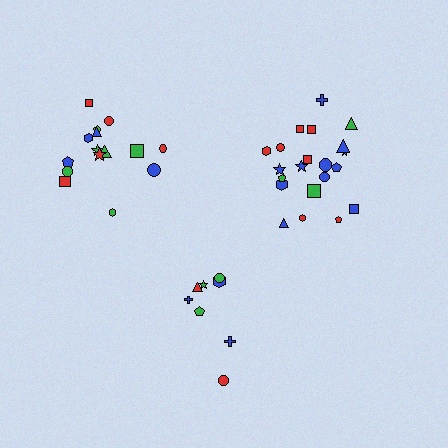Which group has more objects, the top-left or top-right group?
The top-right group.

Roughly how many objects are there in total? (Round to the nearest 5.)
Roughly 45 objects in total.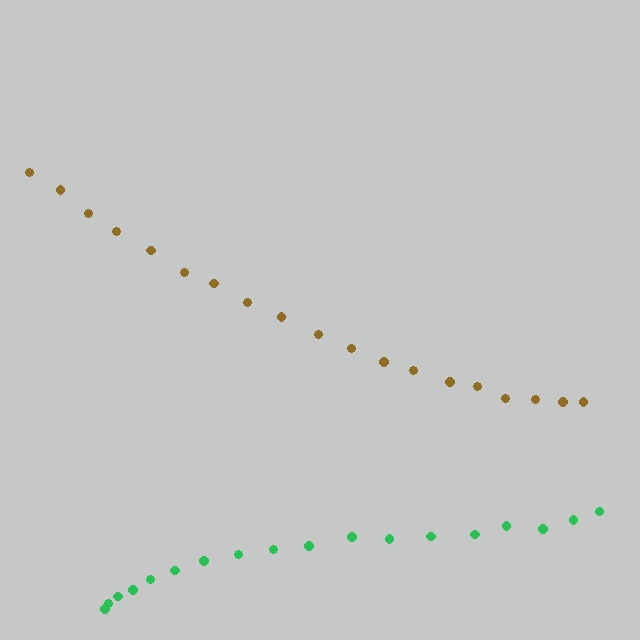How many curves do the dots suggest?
There are 2 distinct paths.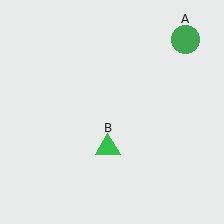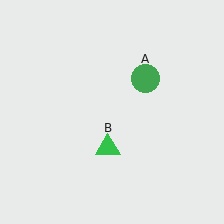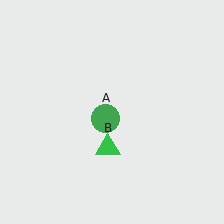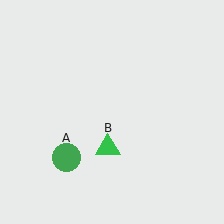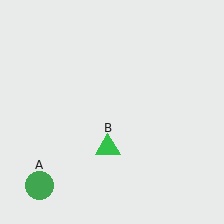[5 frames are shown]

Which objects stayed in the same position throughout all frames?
Green triangle (object B) remained stationary.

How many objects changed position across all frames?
1 object changed position: green circle (object A).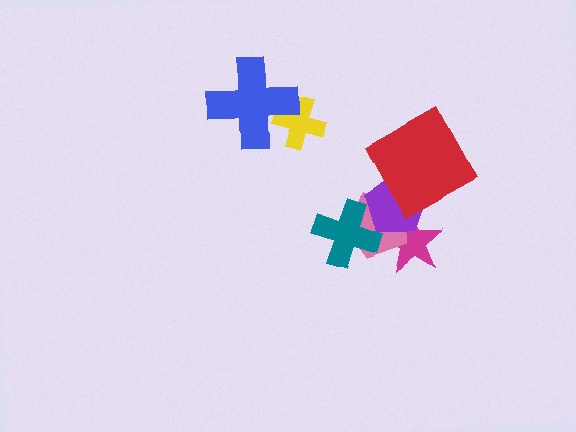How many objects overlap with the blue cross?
1 object overlaps with the blue cross.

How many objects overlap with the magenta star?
2 objects overlap with the magenta star.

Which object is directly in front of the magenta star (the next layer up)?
The pink pentagon is directly in front of the magenta star.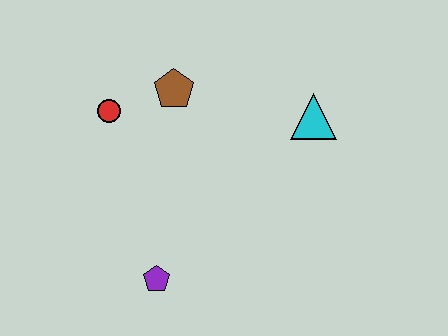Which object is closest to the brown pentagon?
The red circle is closest to the brown pentagon.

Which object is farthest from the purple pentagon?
The cyan triangle is farthest from the purple pentagon.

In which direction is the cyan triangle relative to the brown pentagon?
The cyan triangle is to the right of the brown pentagon.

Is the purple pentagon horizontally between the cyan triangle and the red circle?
Yes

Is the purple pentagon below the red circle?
Yes